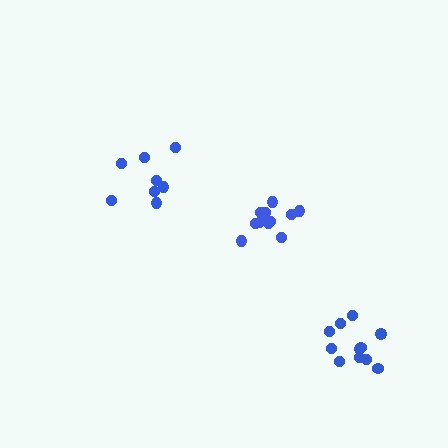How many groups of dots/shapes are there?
There are 3 groups.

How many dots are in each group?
Group 1: 11 dots, Group 2: 12 dots, Group 3: 8 dots (31 total).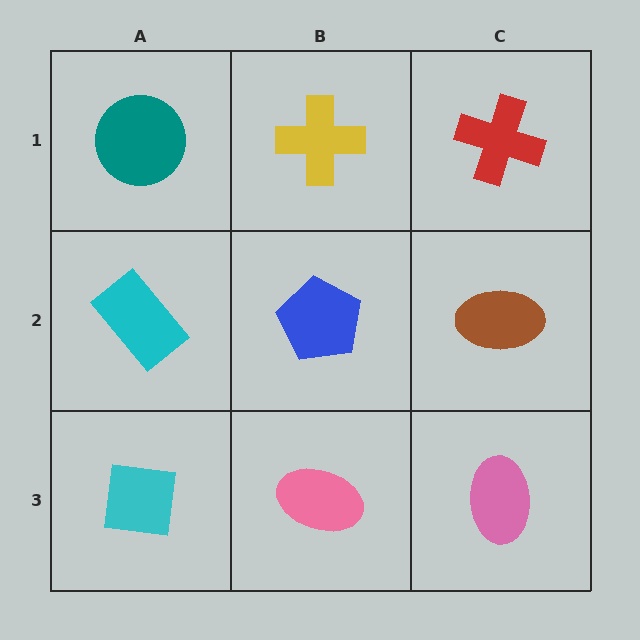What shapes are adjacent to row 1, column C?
A brown ellipse (row 2, column C), a yellow cross (row 1, column B).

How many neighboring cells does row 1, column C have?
2.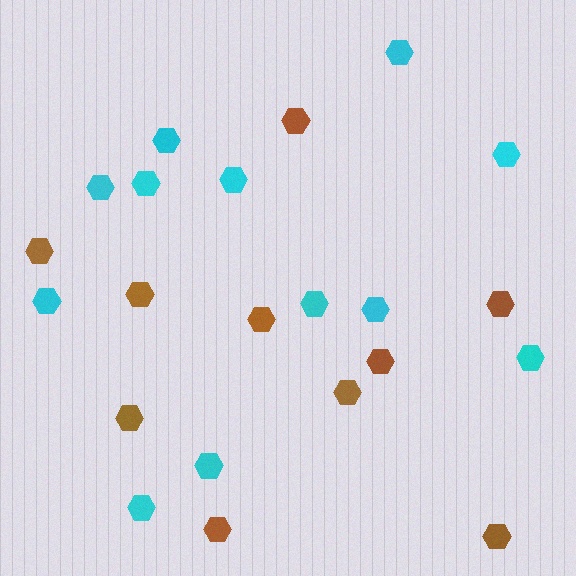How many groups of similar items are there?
There are 2 groups: one group of cyan hexagons (12) and one group of brown hexagons (10).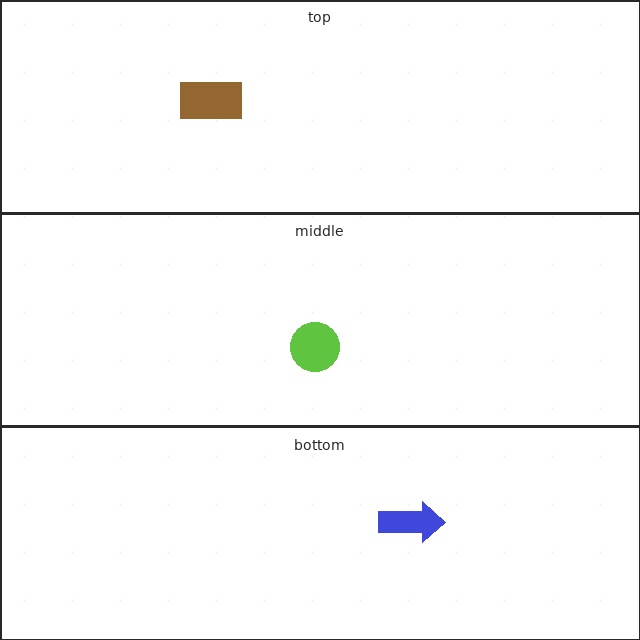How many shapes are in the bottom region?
1.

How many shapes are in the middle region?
1.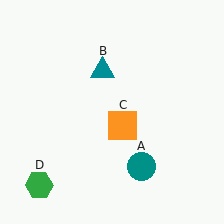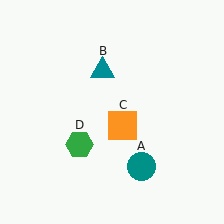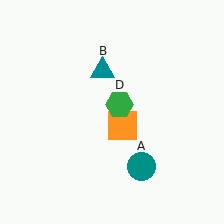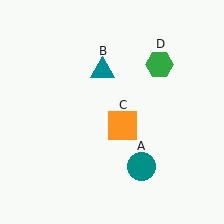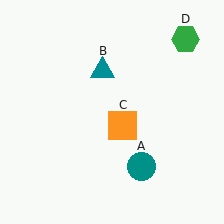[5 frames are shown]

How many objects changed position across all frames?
1 object changed position: green hexagon (object D).